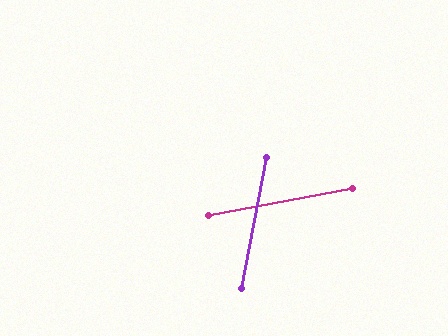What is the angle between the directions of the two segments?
Approximately 68 degrees.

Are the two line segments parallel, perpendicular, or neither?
Neither parallel nor perpendicular — they differ by about 68°.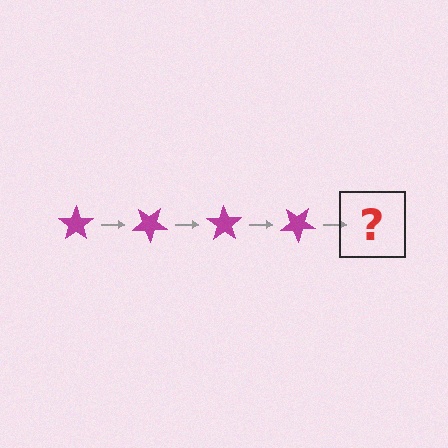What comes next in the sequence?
The next element should be a magenta star rotated 140 degrees.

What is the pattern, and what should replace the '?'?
The pattern is that the star rotates 35 degrees each step. The '?' should be a magenta star rotated 140 degrees.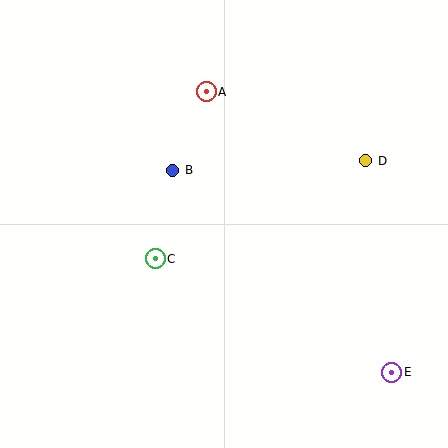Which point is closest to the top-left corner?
Point A is closest to the top-left corner.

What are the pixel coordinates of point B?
Point B is at (173, 171).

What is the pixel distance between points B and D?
The distance between B and D is 193 pixels.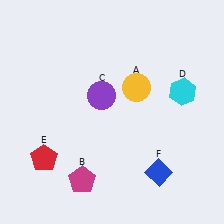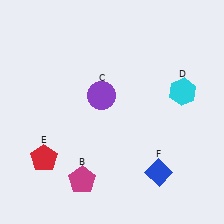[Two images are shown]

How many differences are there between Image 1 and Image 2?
There is 1 difference between the two images.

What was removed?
The yellow circle (A) was removed in Image 2.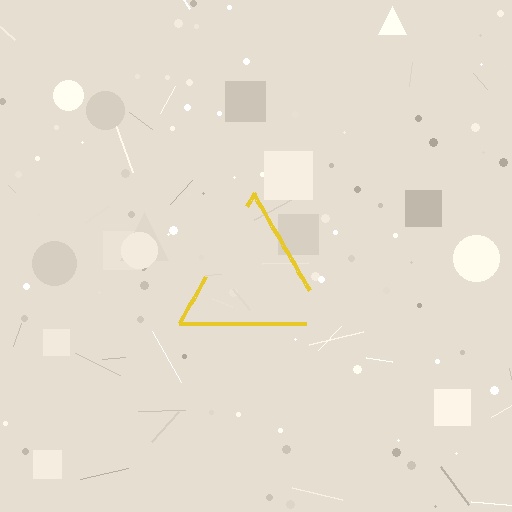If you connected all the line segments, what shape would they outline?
They would outline a triangle.